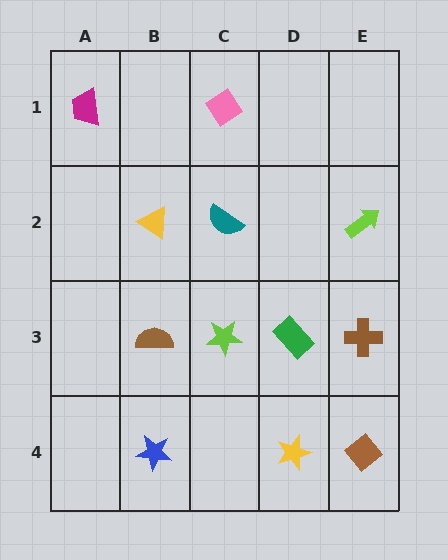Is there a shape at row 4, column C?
No, that cell is empty.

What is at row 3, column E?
A brown cross.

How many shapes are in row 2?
3 shapes.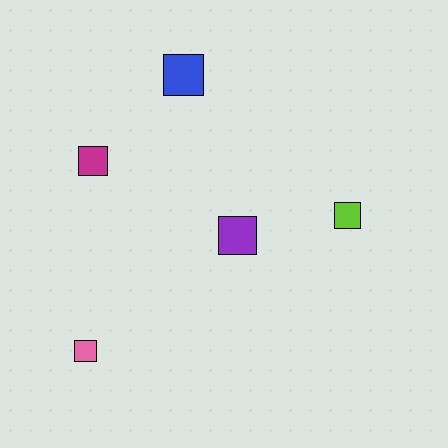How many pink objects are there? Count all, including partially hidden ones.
There is 1 pink object.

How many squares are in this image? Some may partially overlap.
There are 5 squares.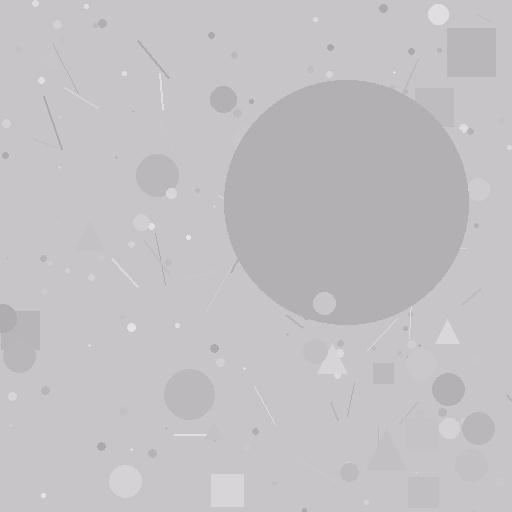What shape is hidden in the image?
A circle is hidden in the image.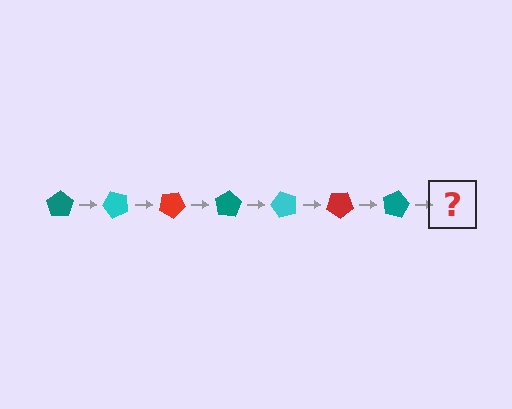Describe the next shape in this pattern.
It should be a cyan pentagon, rotated 350 degrees from the start.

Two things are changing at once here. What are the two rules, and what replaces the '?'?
The two rules are that it rotates 50 degrees each step and the color cycles through teal, cyan, and red. The '?' should be a cyan pentagon, rotated 350 degrees from the start.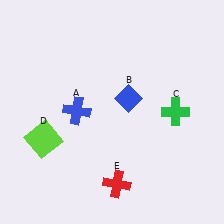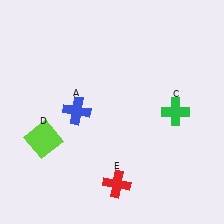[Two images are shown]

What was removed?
The blue diamond (B) was removed in Image 2.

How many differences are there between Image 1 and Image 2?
There is 1 difference between the two images.